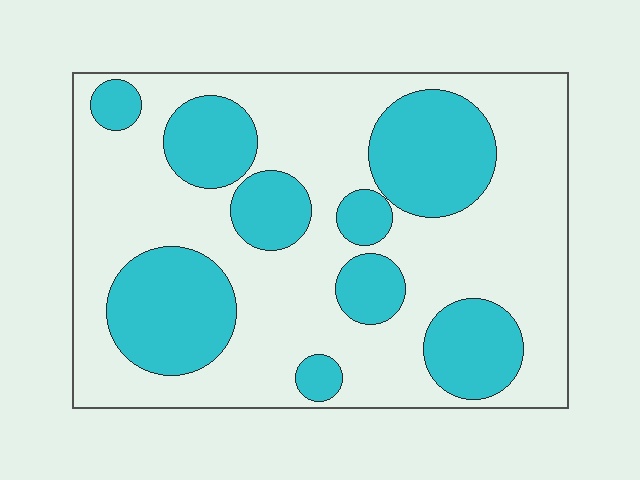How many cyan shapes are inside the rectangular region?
9.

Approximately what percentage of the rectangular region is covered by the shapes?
Approximately 35%.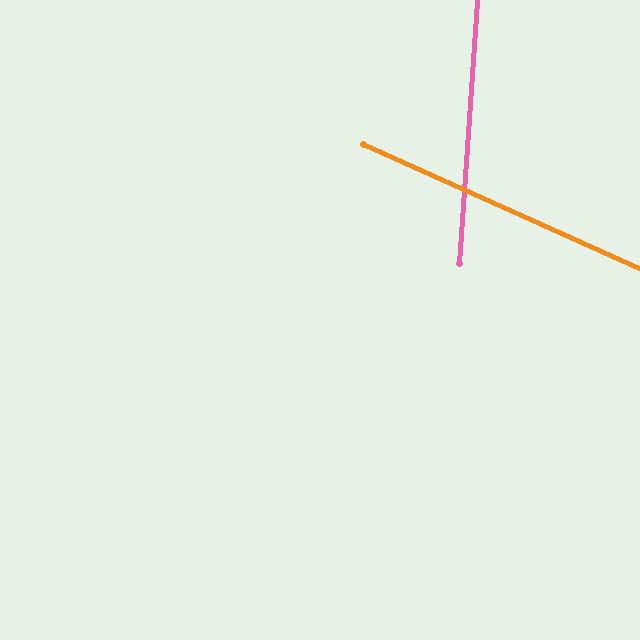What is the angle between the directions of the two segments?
Approximately 70 degrees.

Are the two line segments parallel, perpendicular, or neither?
Neither parallel nor perpendicular — they differ by about 70°.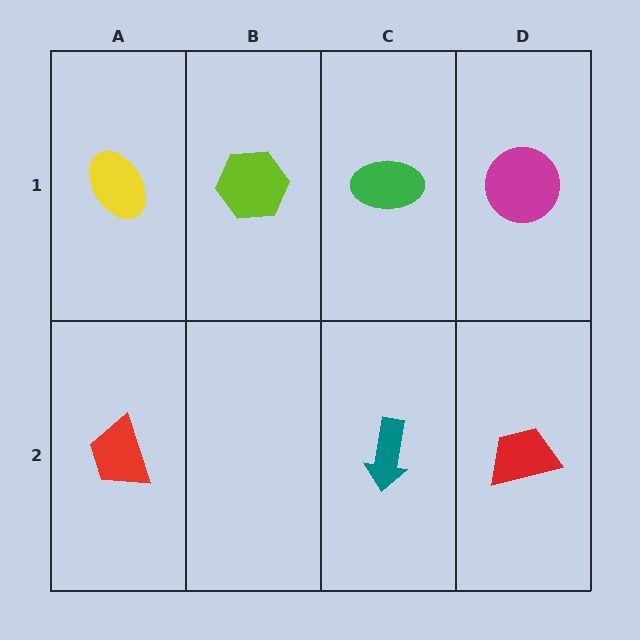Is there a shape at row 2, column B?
No, that cell is empty.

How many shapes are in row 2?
3 shapes.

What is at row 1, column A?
A yellow ellipse.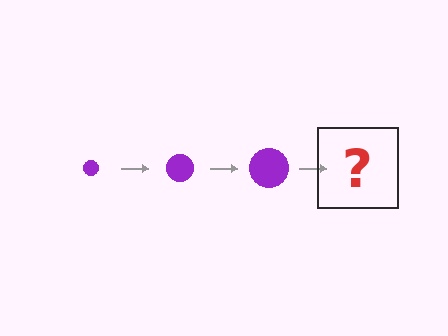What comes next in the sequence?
The next element should be a purple circle, larger than the previous one.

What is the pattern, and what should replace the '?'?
The pattern is that the circle gets progressively larger each step. The '?' should be a purple circle, larger than the previous one.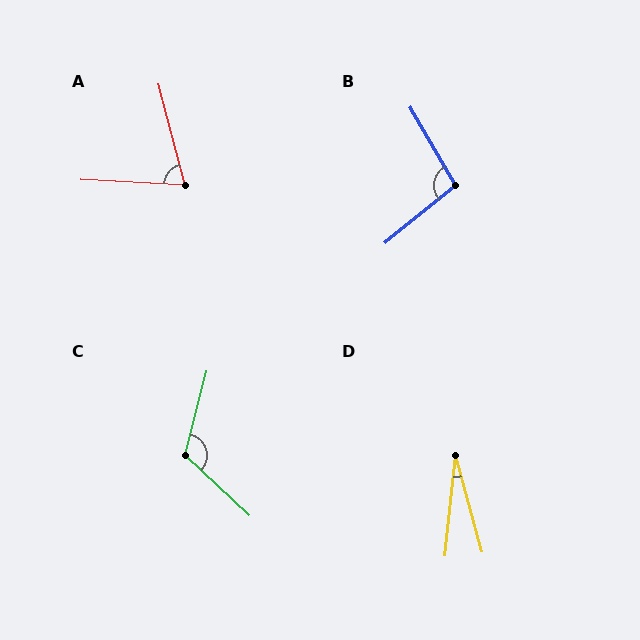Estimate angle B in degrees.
Approximately 100 degrees.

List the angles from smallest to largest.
D (21°), A (72°), B (100°), C (119°).